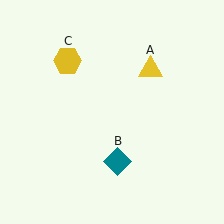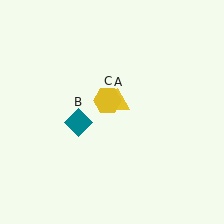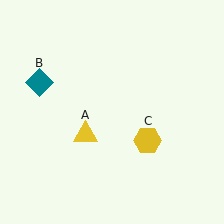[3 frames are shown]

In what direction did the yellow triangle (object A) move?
The yellow triangle (object A) moved down and to the left.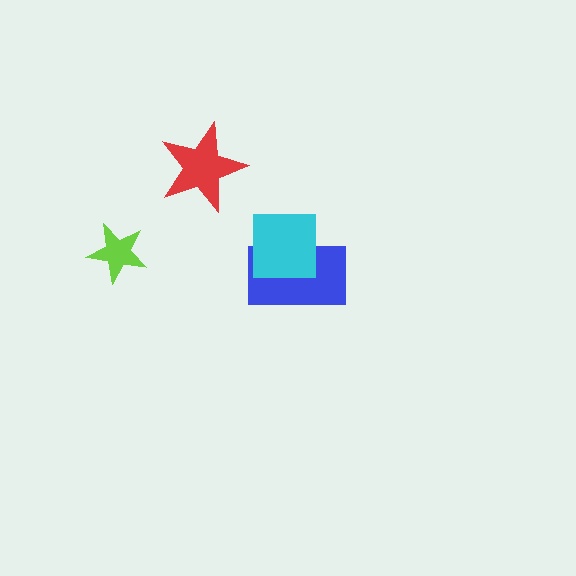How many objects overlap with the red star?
0 objects overlap with the red star.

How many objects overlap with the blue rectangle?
1 object overlaps with the blue rectangle.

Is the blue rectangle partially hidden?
Yes, it is partially covered by another shape.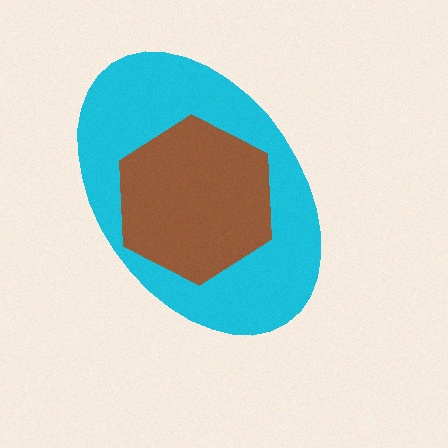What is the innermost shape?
The brown hexagon.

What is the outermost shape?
The cyan ellipse.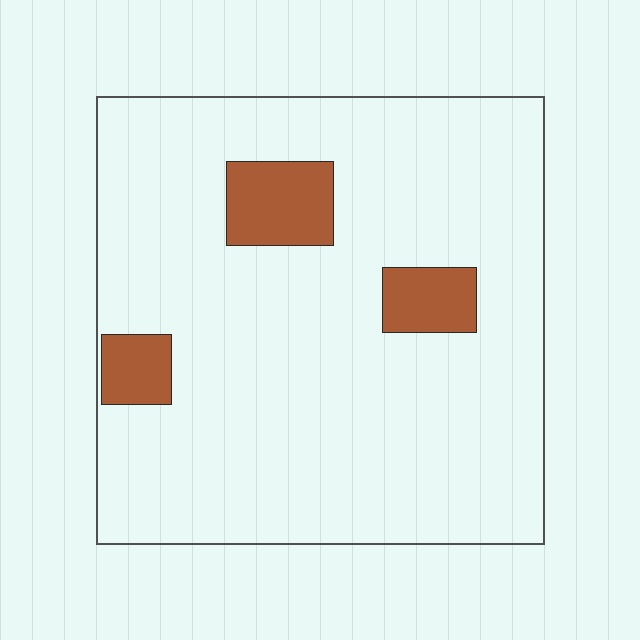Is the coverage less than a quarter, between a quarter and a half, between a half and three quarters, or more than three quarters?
Less than a quarter.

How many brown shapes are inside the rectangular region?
3.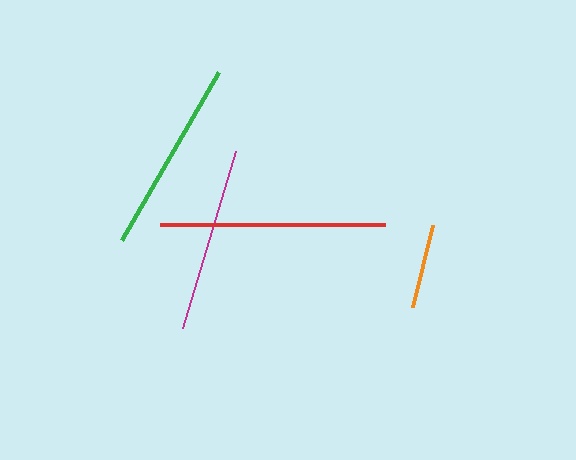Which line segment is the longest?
The red line is the longest at approximately 226 pixels.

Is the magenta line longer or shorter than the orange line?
The magenta line is longer than the orange line.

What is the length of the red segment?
The red segment is approximately 226 pixels long.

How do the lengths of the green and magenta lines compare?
The green and magenta lines are approximately the same length.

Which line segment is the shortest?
The orange line is the shortest at approximately 84 pixels.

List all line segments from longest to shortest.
From longest to shortest: red, green, magenta, orange.